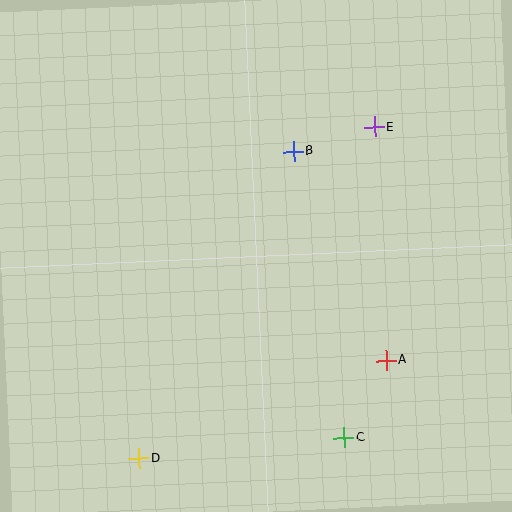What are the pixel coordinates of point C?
Point C is at (344, 438).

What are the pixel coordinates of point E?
Point E is at (374, 127).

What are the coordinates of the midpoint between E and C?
The midpoint between E and C is at (359, 283).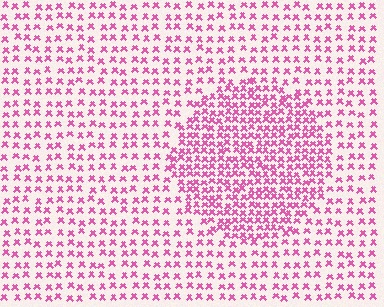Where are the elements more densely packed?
The elements are more densely packed inside the circle boundary.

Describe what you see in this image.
The image contains small pink elements arranged at two different densities. A circle-shaped region is visible where the elements are more densely packed than the surrounding area.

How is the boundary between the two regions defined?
The boundary is defined by a change in element density (approximately 2.0x ratio). All elements are the same color, size, and shape.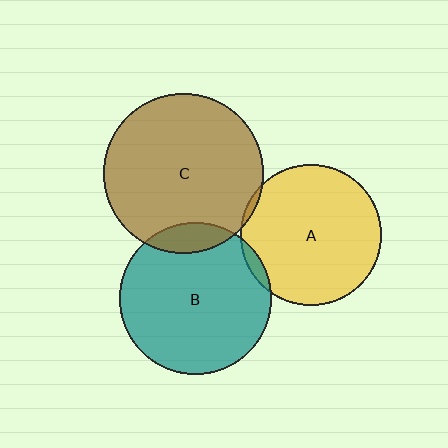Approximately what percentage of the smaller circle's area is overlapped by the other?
Approximately 5%.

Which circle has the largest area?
Circle C (brown).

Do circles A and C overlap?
Yes.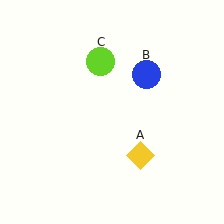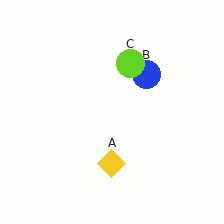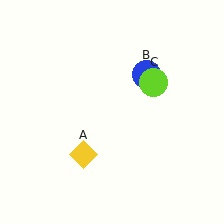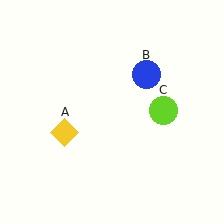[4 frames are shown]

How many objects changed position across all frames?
2 objects changed position: yellow diamond (object A), lime circle (object C).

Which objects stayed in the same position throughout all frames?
Blue circle (object B) remained stationary.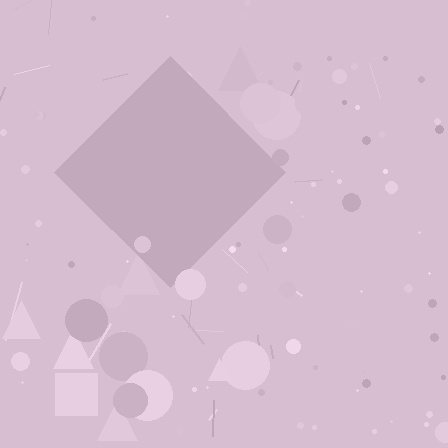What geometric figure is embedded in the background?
A diamond is embedded in the background.